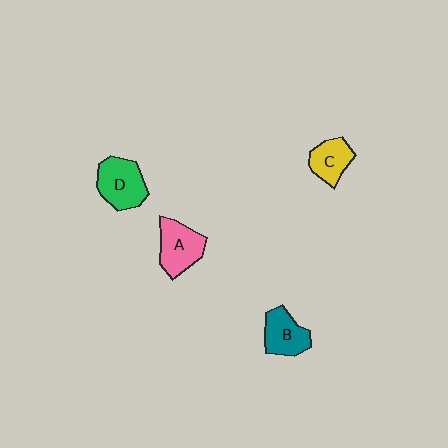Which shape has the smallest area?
Shape C (yellow).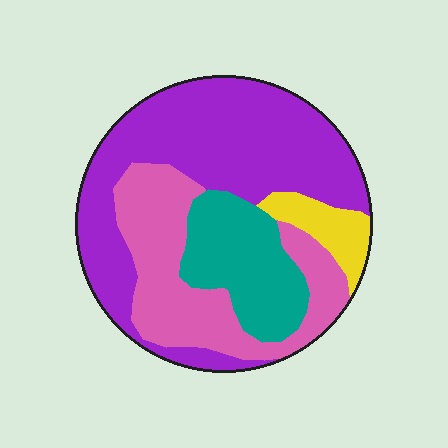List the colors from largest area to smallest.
From largest to smallest: purple, pink, teal, yellow.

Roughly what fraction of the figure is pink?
Pink covers about 30% of the figure.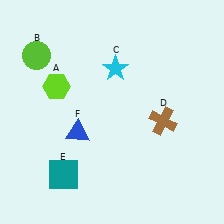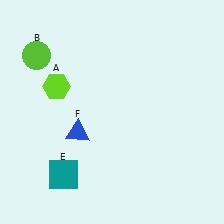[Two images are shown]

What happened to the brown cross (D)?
The brown cross (D) was removed in Image 2. It was in the bottom-right area of Image 1.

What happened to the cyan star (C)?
The cyan star (C) was removed in Image 2. It was in the top-right area of Image 1.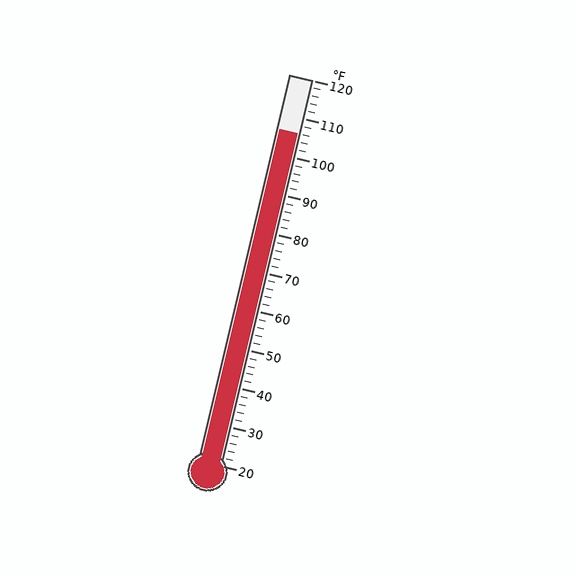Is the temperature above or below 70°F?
The temperature is above 70°F.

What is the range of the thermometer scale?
The thermometer scale ranges from 20°F to 120°F.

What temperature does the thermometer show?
The thermometer shows approximately 106°F.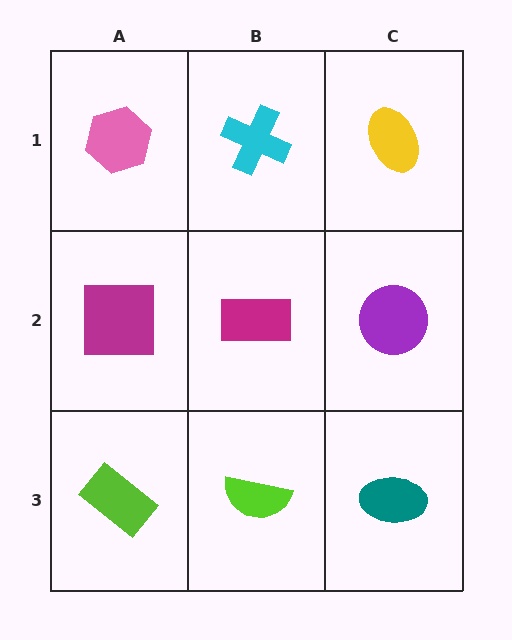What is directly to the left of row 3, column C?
A lime semicircle.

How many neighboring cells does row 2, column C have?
3.